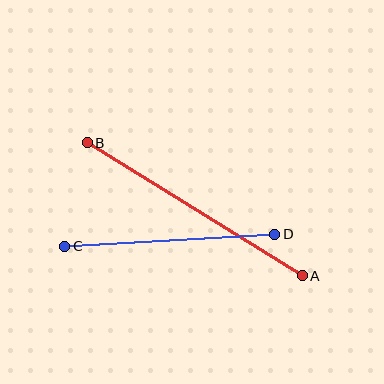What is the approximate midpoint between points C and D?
The midpoint is at approximately (170, 240) pixels.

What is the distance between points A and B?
The distance is approximately 253 pixels.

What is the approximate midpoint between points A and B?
The midpoint is at approximately (195, 209) pixels.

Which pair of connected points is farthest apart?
Points A and B are farthest apart.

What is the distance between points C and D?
The distance is approximately 210 pixels.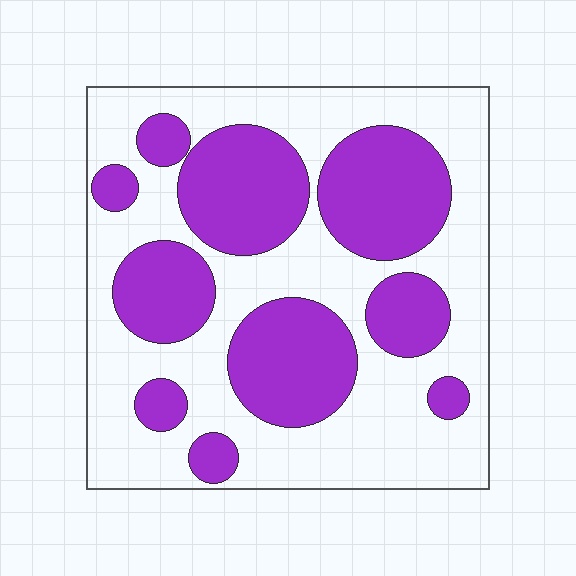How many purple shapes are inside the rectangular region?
10.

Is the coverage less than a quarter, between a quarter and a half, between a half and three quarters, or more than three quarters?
Between a quarter and a half.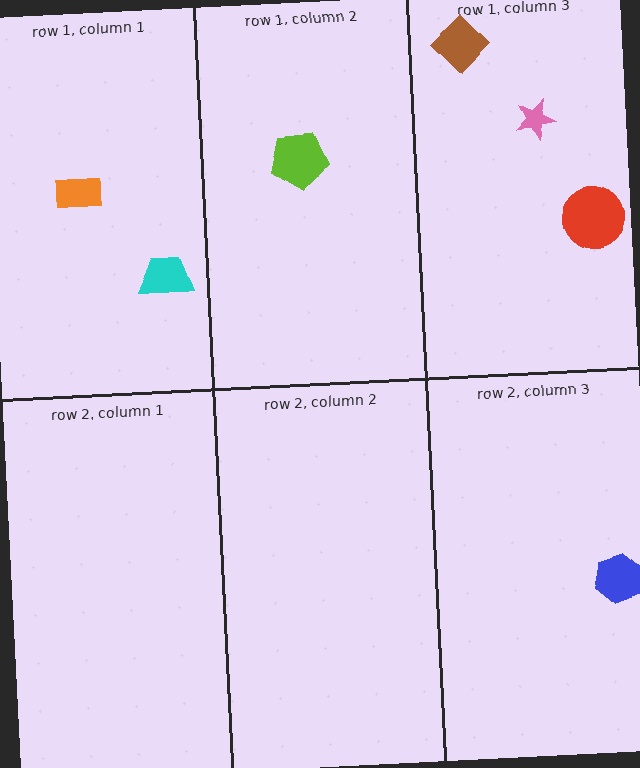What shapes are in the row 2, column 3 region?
The blue hexagon.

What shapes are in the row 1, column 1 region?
The cyan trapezoid, the orange rectangle.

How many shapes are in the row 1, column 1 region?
2.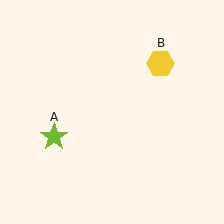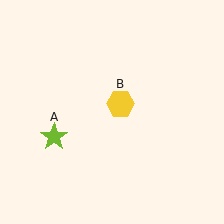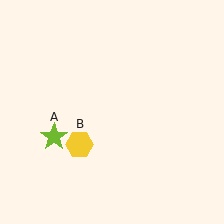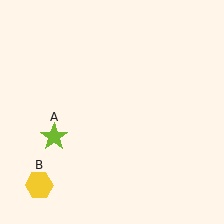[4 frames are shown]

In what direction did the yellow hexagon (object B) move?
The yellow hexagon (object B) moved down and to the left.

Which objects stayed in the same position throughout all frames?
Lime star (object A) remained stationary.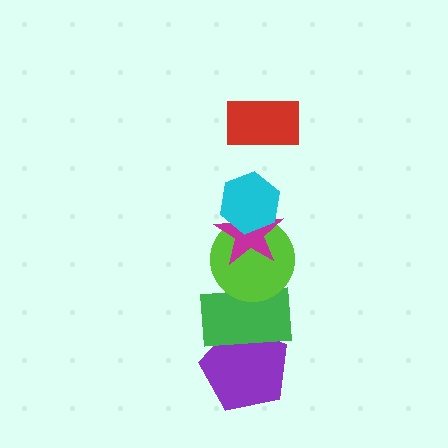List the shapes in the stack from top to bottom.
From top to bottom: the red rectangle, the cyan hexagon, the magenta star, the lime circle, the green rectangle, the purple pentagon.